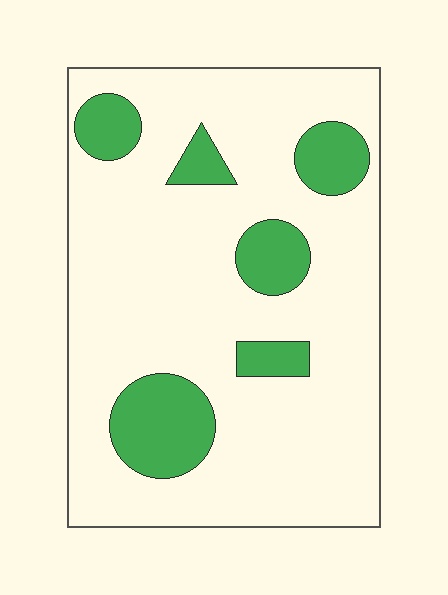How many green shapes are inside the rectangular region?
6.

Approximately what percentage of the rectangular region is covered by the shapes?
Approximately 20%.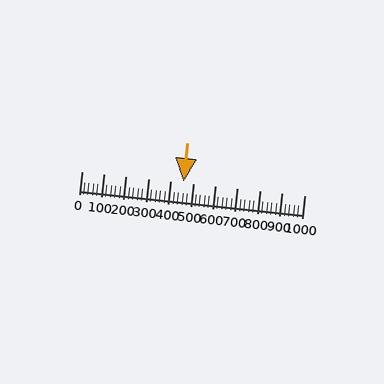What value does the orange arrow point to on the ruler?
The orange arrow points to approximately 456.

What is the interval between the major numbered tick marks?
The major tick marks are spaced 100 units apart.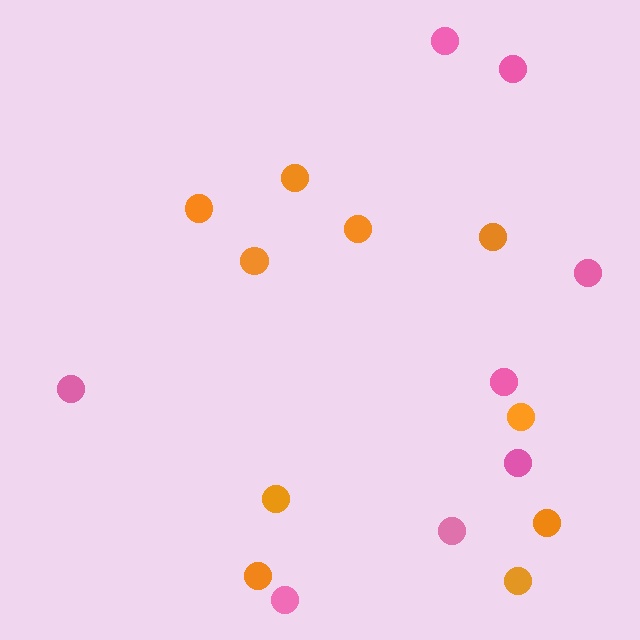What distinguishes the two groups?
There are 2 groups: one group of pink circles (8) and one group of orange circles (10).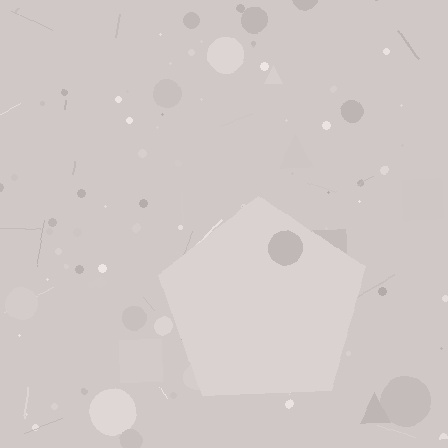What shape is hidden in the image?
A pentagon is hidden in the image.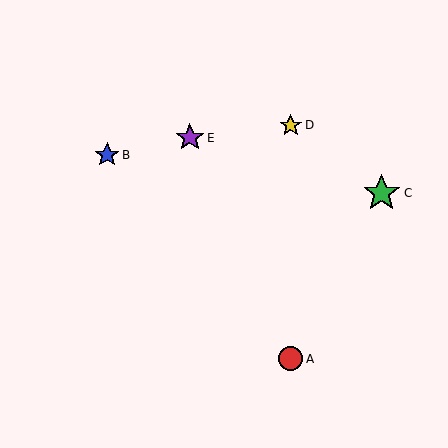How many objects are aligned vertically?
2 objects (A, D) are aligned vertically.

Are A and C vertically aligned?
No, A is at x≈291 and C is at x≈382.